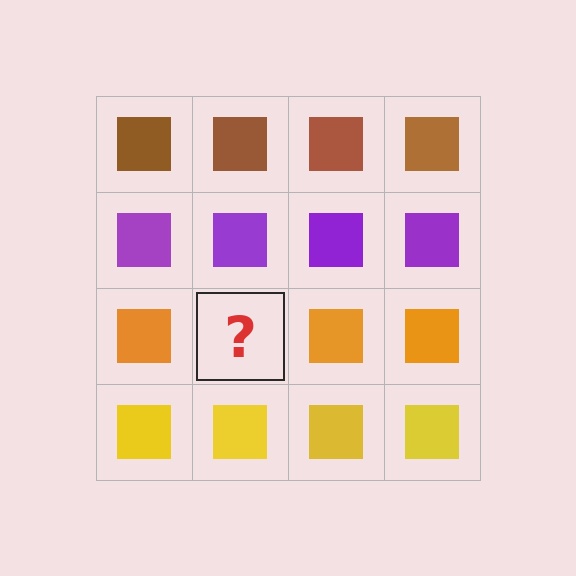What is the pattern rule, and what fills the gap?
The rule is that each row has a consistent color. The gap should be filled with an orange square.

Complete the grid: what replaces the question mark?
The question mark should be replaced with an orange square.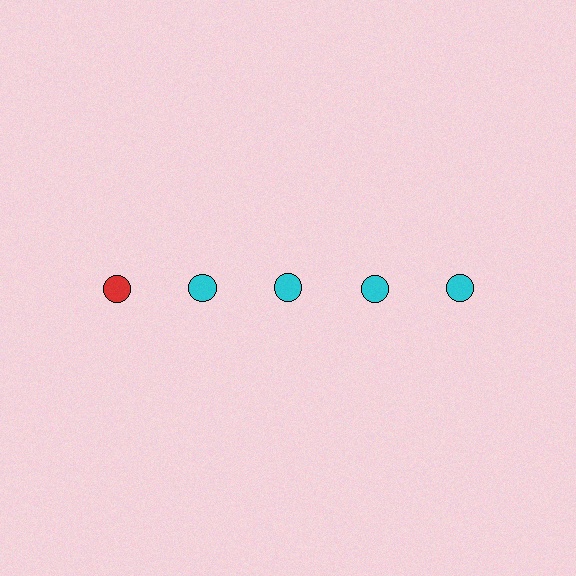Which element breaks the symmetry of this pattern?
The red circle in the top row, leftmost column breaks the symmetry. All other shapes are cyan circles.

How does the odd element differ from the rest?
It has a different color: red instead of cyan.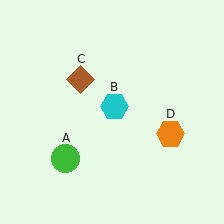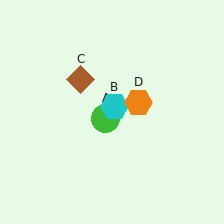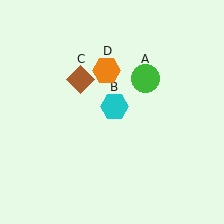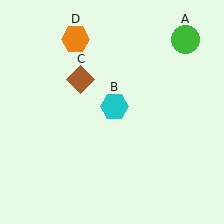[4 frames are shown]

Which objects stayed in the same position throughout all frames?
Cyan hexagon (object B) and brown diamond (object C) remained stationary.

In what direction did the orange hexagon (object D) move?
The orange hexagon (object D) moved up and to the left.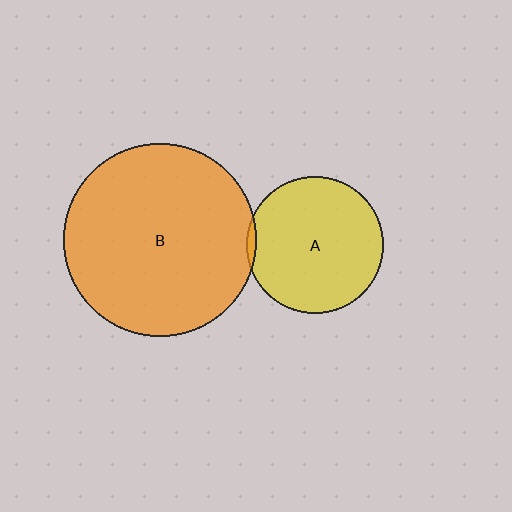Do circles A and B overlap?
Yes.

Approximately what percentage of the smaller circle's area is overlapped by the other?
Approximately 5%.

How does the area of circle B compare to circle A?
Approximately 2.0 times.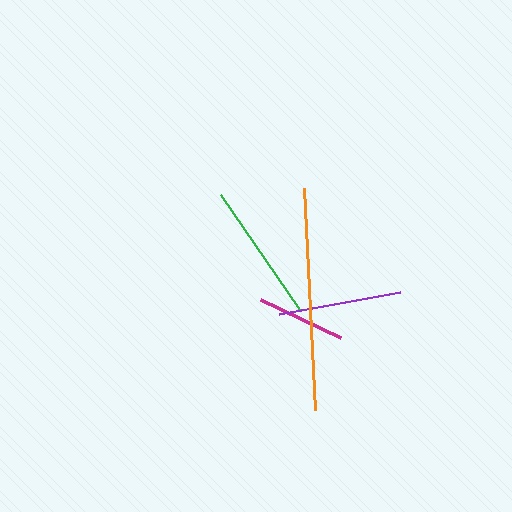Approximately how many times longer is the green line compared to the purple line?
The green line is approximately 1.1 times the length of the purple line.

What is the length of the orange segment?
The orange segment is approximately 222 pixels long.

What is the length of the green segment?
The green segment is approximately 139 pixels long.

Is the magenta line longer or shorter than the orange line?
The orange line is longer than the magenta line.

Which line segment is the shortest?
The magenta line is the shortest at approximately 88 pixels.